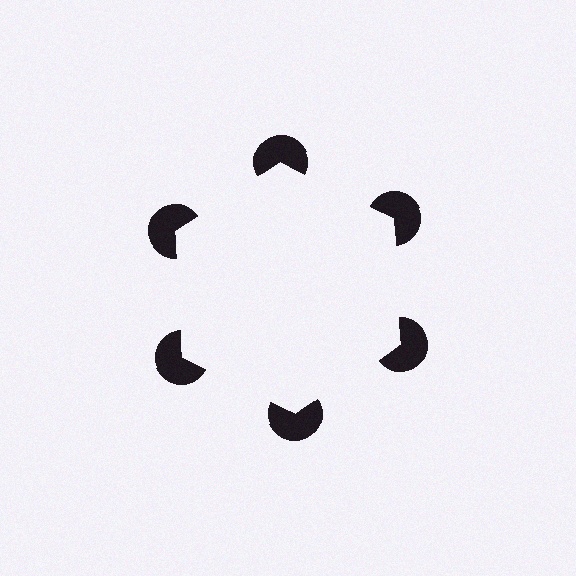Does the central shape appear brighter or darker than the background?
It typically appears slightly brighter than the background, even though no actual brightness change is drawn.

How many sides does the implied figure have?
6 sides.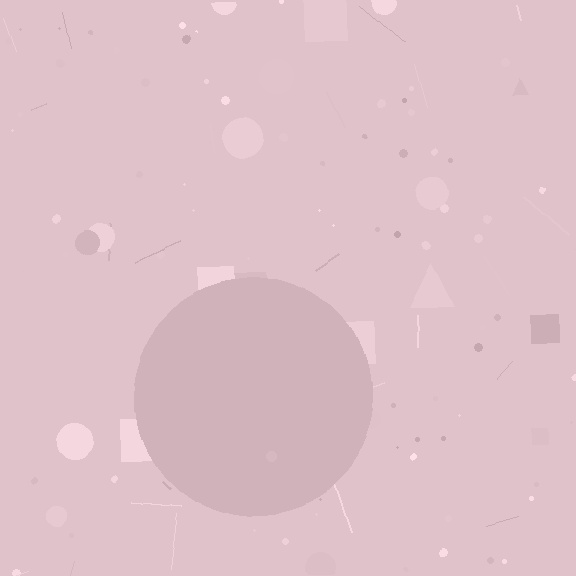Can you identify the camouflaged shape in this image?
The camouflaged shape is a circle.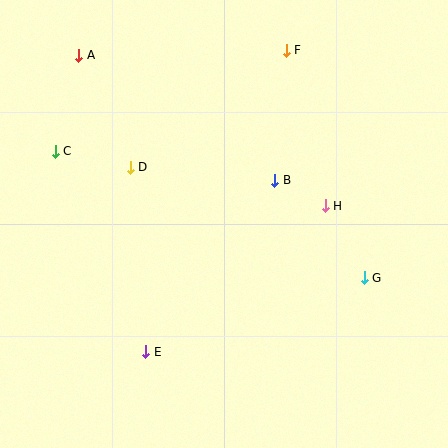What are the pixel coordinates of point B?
Point B is at (275, 180).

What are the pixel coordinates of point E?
Point E is at (146, 352).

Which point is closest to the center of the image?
Point B at (275, 180) is closest to the center.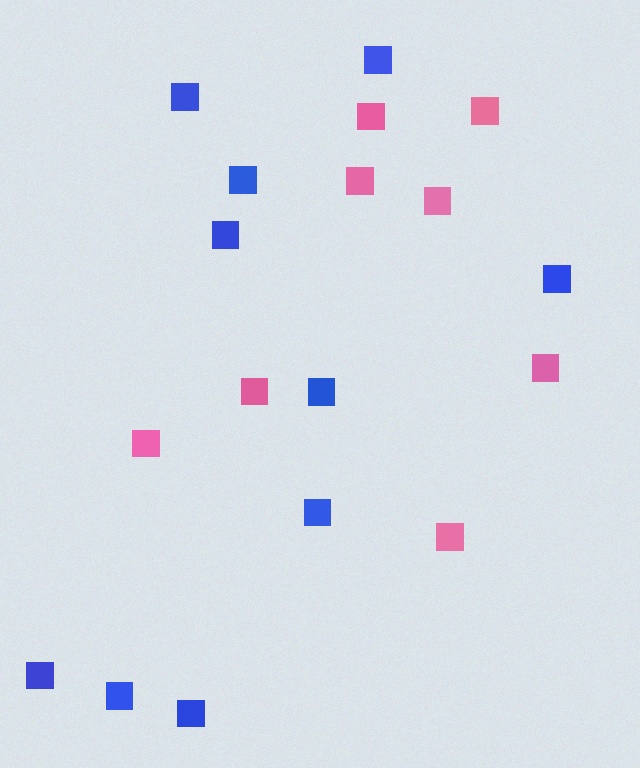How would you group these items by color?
There are 2 groups: one group of pink squares (8) and one group of blue squares (10).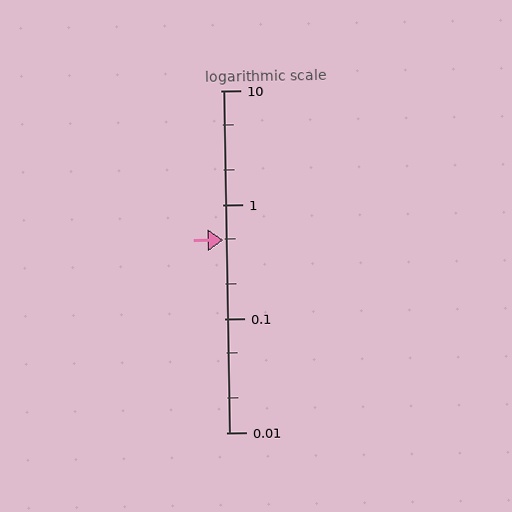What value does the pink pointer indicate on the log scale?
The pointer indicates approximately 0.49.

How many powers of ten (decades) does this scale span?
The scale spans 3 decades, from 0.01 to 10.